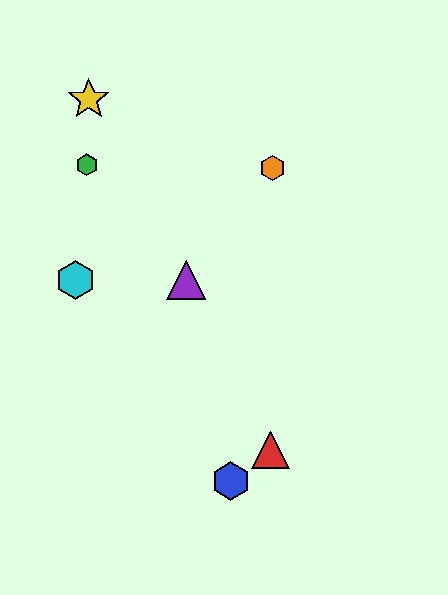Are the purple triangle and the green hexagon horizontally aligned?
No, the purple triangle is at y≈280 and the green hexagon is at y≈165.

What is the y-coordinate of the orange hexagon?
The orange hexagon is at y≈168.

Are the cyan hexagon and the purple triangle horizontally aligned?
Yes, both are at y≈280.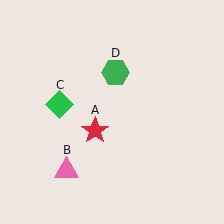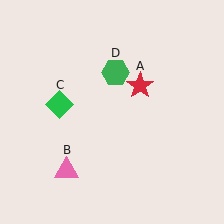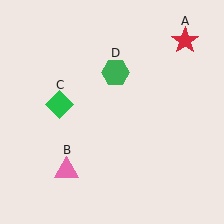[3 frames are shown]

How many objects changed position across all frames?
1 object changed position: red star (object A).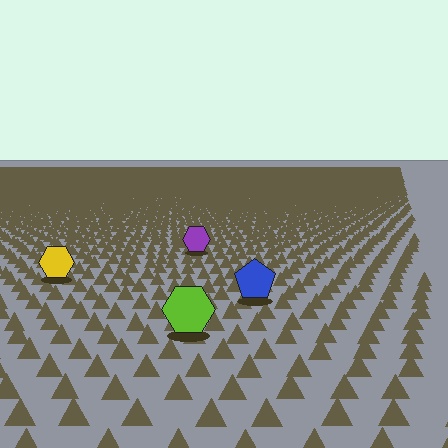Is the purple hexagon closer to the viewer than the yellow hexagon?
No. The yellow hexagon is closer — you can tell from the texture gradient: the ground texture is coarser near it.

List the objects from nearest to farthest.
From nearest to farthest: the lime hexagon, the blue pentagon, the yellow hexagon, the purple hexagon.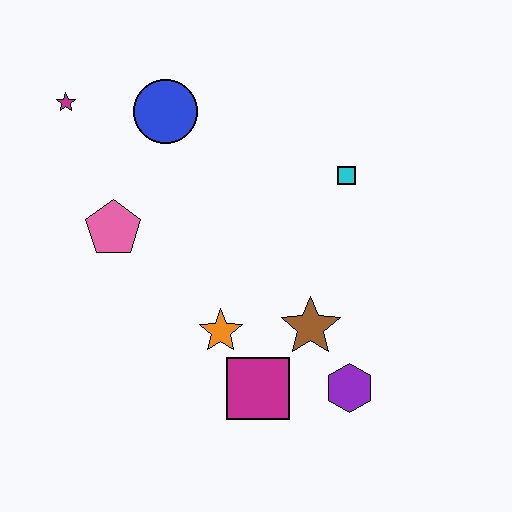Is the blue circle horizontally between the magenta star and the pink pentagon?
No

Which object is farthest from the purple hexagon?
The magenta star is farthest from the purple hexagon.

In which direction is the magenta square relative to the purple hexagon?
The magenta square is to the left of the purple hexagon.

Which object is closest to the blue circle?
The magenta star is closest to the blue circle.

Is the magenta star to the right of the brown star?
No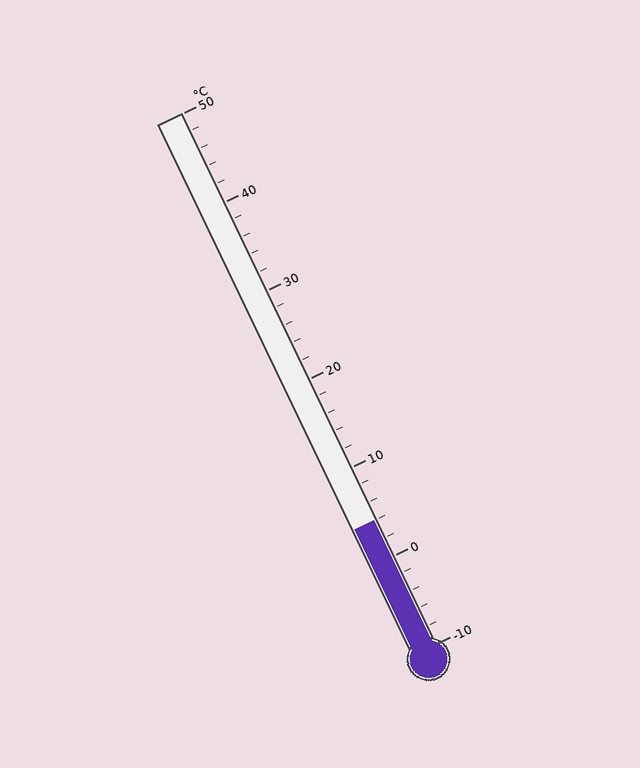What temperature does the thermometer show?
The thermometer shows approximately 4°C.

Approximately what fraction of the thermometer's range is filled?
The thermometer is filled to approximately 25% of its range.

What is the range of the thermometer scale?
The thermometer scale ranges from -10°C to 50°C.